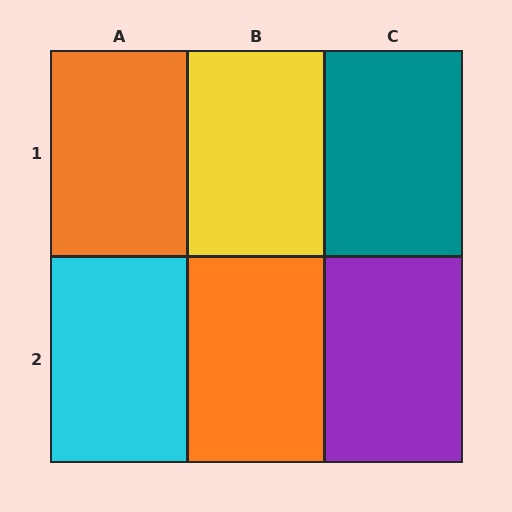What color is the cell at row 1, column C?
Teal.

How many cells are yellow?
1 cell is yellow.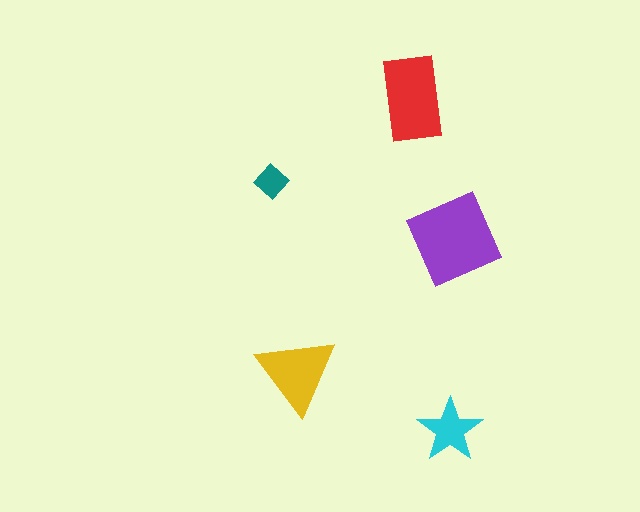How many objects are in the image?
There are 5 objects in the image.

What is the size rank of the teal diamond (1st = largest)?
5th.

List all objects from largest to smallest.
The purple diamond, the red rectangle, the yellow triangle, the cyan star, the teal diamond.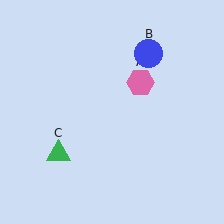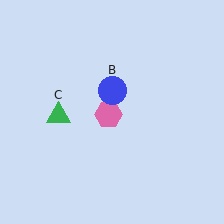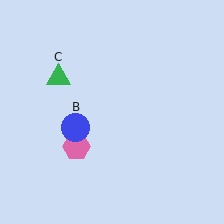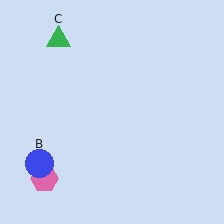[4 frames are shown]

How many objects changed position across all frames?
3 objects changed position: pink hexagon (object A), blue circle (object B), green triangle (object C).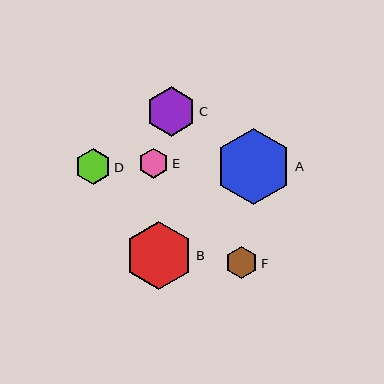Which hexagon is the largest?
Hexagon A is the largest with a size of approximately 76 pixels.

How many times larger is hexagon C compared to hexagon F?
Hexagon C is approximately 1.6 times the size of hexagon F.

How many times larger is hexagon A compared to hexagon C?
Hexagon A is approximately 1.5 times the size of hexagon C.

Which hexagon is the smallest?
Hexagon E is the smallest with a size of approximately 30 pixels.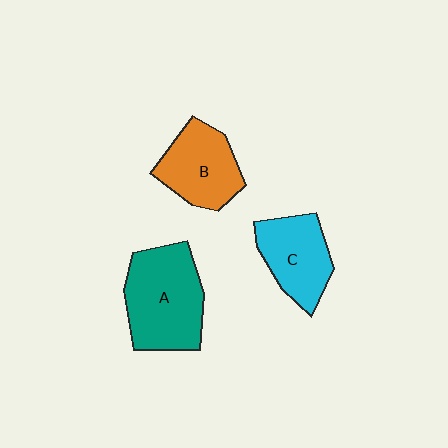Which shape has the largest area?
Shape A (teal).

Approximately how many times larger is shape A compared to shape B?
Approximately 1.4 times.